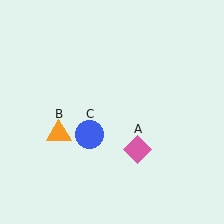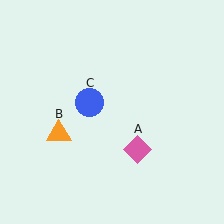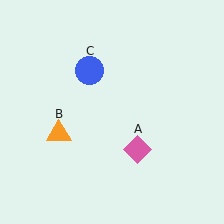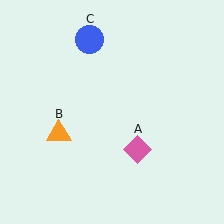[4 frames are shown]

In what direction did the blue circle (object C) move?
The blue circle (object C) moved up.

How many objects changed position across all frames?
1 object changed position: blue circle (object C).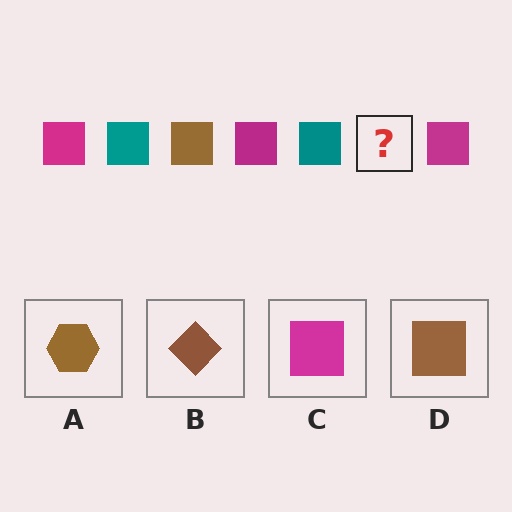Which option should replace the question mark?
Option D.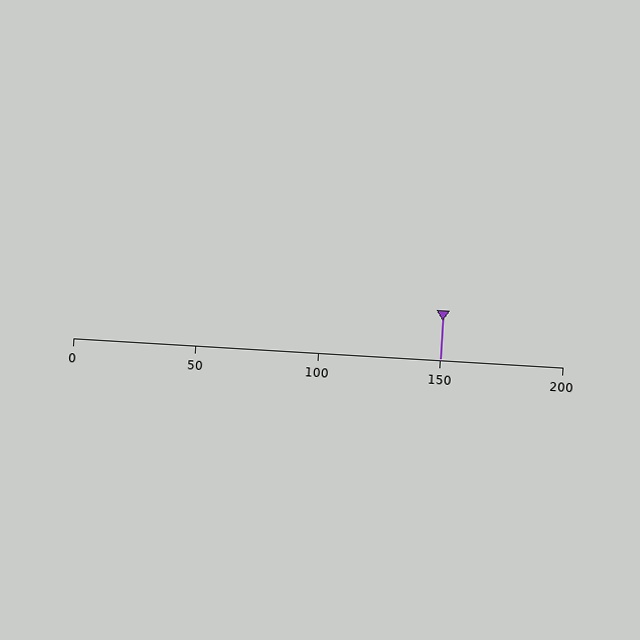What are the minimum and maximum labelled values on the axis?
The axis runs from 0 to 200.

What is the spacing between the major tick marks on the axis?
The major ticks are spaced 50 apart.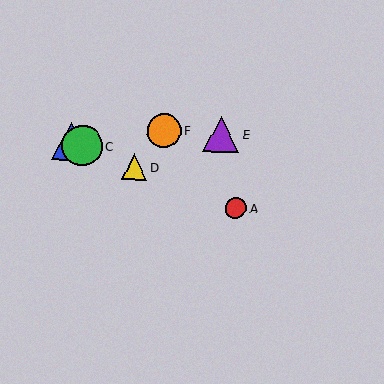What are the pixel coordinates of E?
Object E is at (221, 135).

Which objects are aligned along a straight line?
Objects A, B, C, D are aligned along a straight line.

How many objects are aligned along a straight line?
4 objects (A, B, C, D) are aligned along a straight line.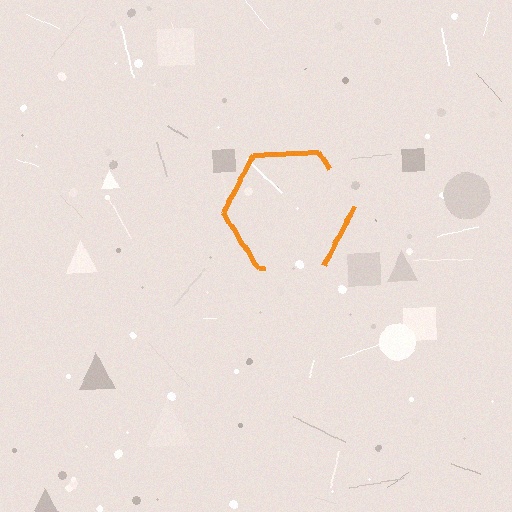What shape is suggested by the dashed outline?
The dashed outline suggests a hexagon.